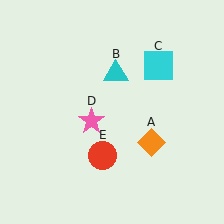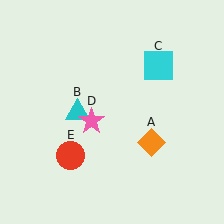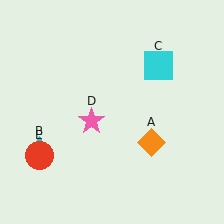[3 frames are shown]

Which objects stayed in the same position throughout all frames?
Orange diamond (object A) and cyan square (object C) and pink star (object D) remained stationary.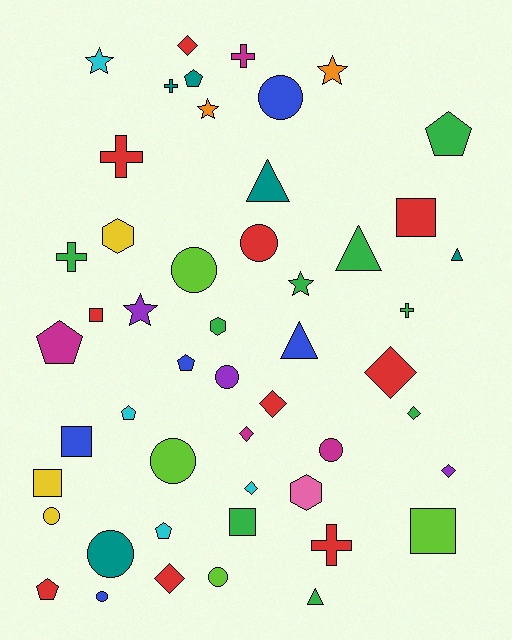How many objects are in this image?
There are 50 objects.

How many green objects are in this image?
There are 9 green objects.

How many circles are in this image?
There are 10 circles.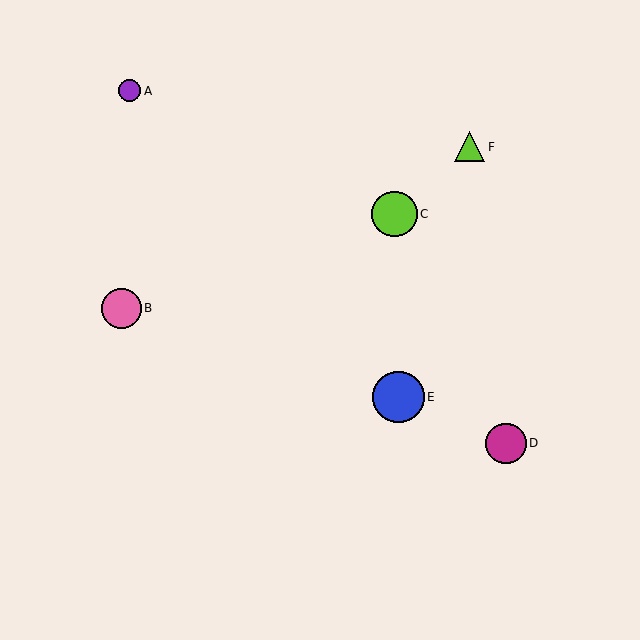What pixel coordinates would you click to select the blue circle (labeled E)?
Click at (398, 397) to select the blue circle E.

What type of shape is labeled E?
Shape E is a blue circle.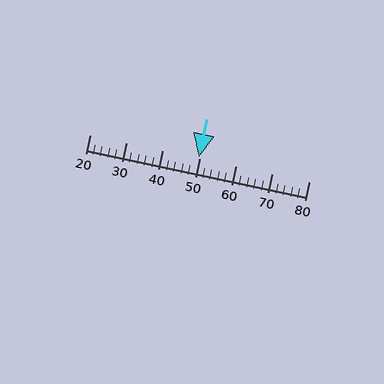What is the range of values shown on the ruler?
The ruler shows values from 20 to 80.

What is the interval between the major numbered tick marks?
The major tick marks are spaced 10 units apart.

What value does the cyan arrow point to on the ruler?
The cyan arrow points to approximately 50.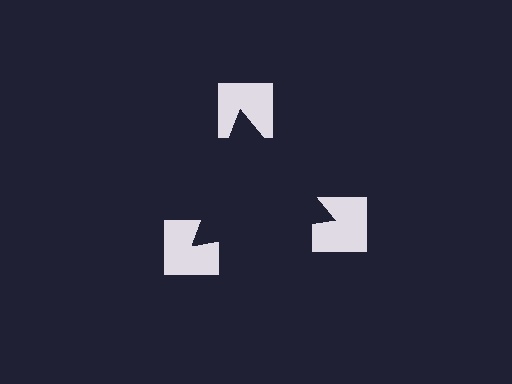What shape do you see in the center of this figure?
An illusory triangle — its edges are inferred from the aligned wedge cuts in the notched squares, not physically drawn.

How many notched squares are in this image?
There are 3 — one at each vertex of the illusory triangle.